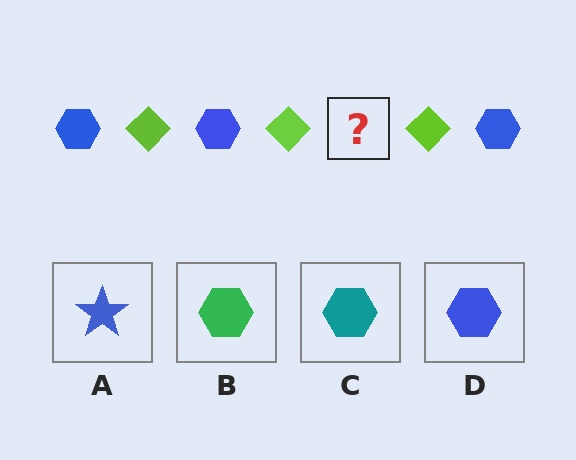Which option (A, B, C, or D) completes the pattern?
D.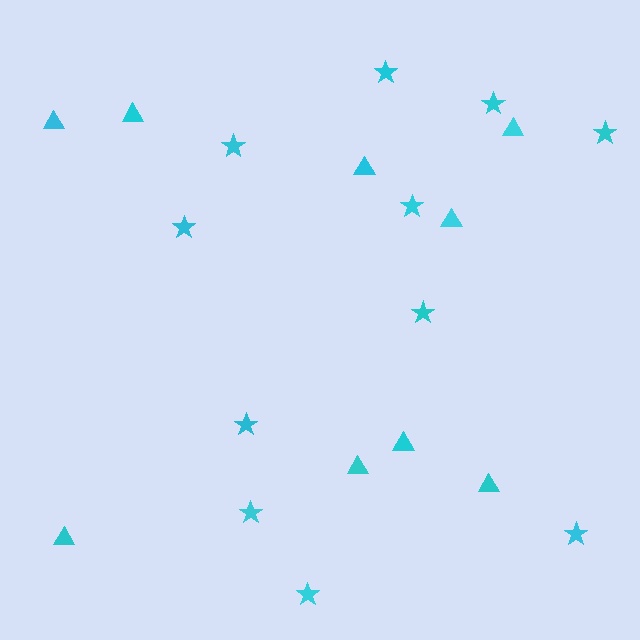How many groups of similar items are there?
There are 2 groups: one group of triangles (9) and one group of stars (11).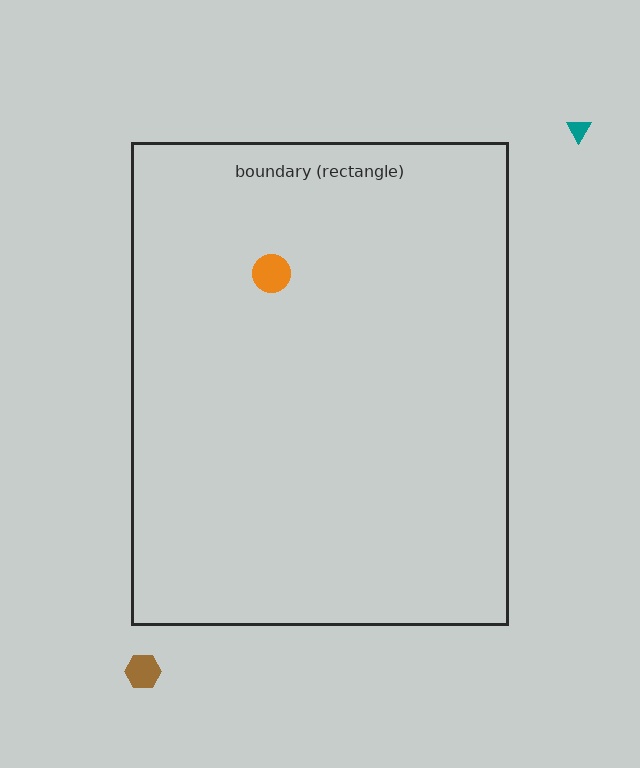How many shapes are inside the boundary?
1 inside, 2 outside.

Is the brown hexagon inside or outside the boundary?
Outside.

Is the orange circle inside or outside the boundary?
Inside.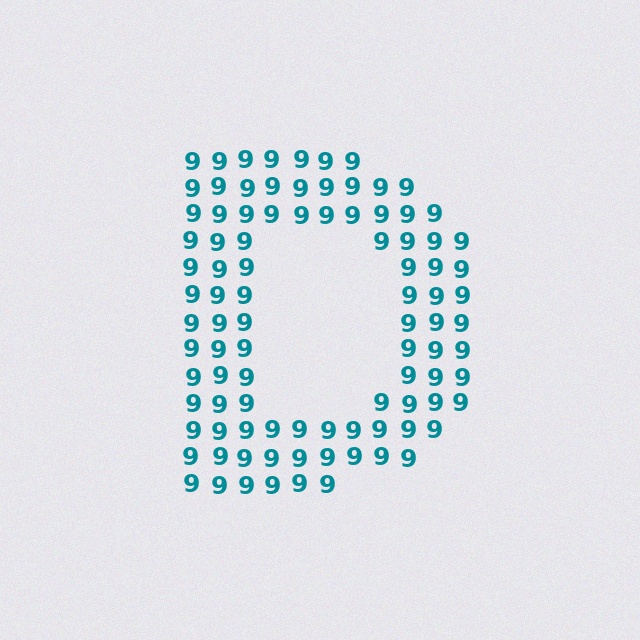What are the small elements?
The small elements are digit 9's.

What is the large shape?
The large shape is the letter D.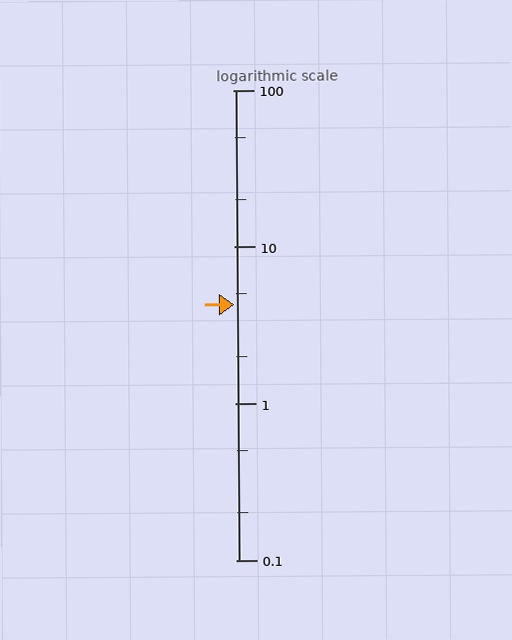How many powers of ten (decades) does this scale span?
The scale spans 3 decades, from 0.1 to 100.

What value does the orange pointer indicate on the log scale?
The pointer indicates approximately 4.3.